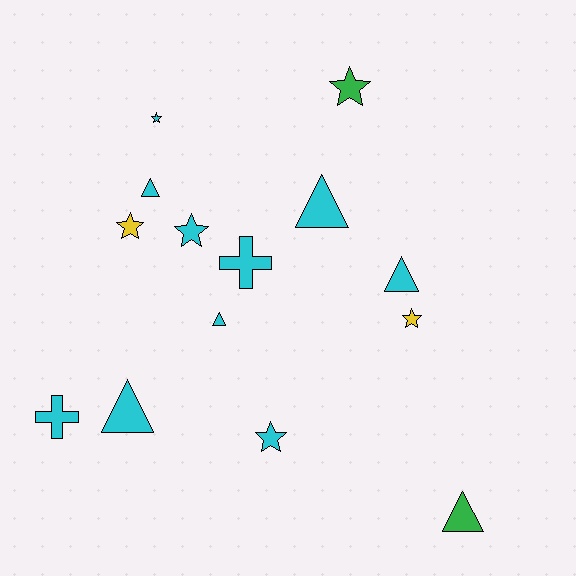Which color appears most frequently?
Cyan, with 10 objects.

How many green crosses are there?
There are no green crosses.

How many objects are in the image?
There are 14 objects.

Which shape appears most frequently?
Triangle, with 6 objects.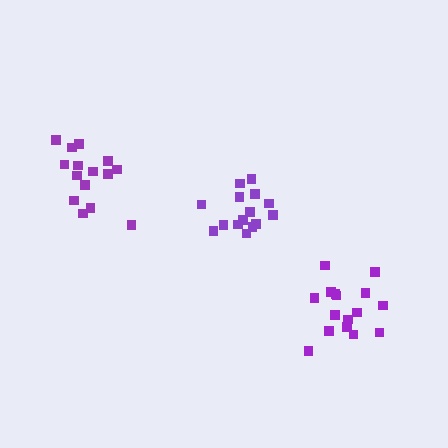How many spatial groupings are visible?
There are 3 spatial groupings.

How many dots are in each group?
Group 1: 15 dots, Group 2: 16 dots, Group 3: 15 dots (46 total).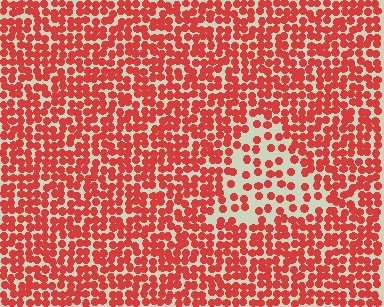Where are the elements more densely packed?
The elements are more densely packed outside the triangle boundary.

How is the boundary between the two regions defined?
The boundary is defined by a change in element density (approximately 2.1x ratio). All elements are the same color, size, and shape.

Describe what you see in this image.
The image contains small red elements arranged at two different densities. A triangle-shaped region is visible where the elements are less densely packed than the surrounding area.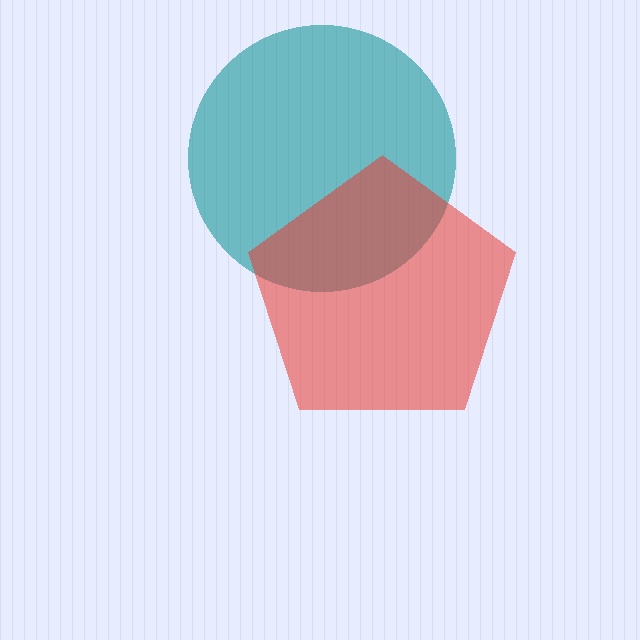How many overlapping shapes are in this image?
There are 2 overlapping shapes in the image.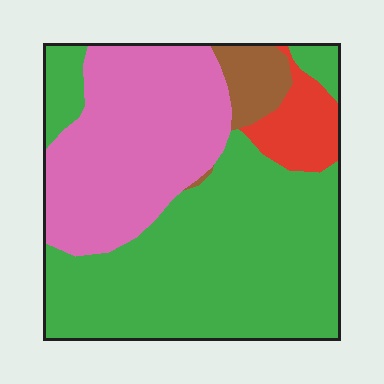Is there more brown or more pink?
Pink.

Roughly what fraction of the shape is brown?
Brown takes up less than a quarter of the shape.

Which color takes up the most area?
Green, at roughly 55%.